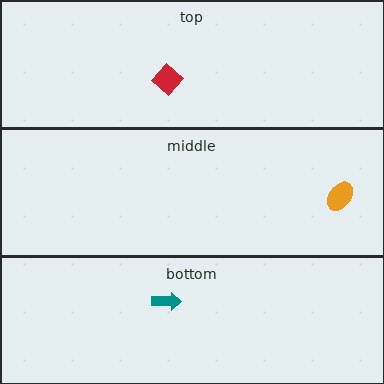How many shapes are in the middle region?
1.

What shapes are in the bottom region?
The teal arrow.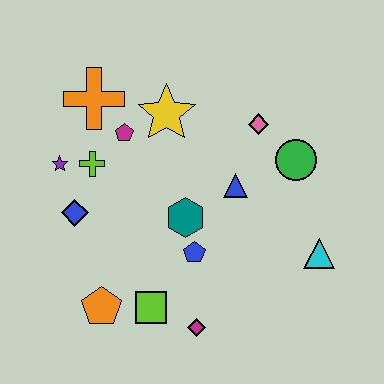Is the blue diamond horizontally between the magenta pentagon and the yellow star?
No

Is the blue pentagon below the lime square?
No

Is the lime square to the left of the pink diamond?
Yes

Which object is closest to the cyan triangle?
The green circle is closest to the cyan triangle.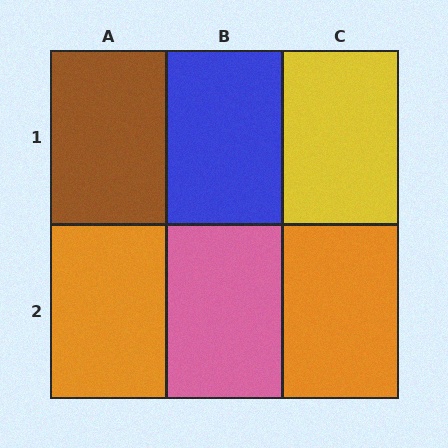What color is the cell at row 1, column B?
Blue.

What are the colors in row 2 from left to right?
Orange, pink, orange.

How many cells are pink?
1 cell is pink.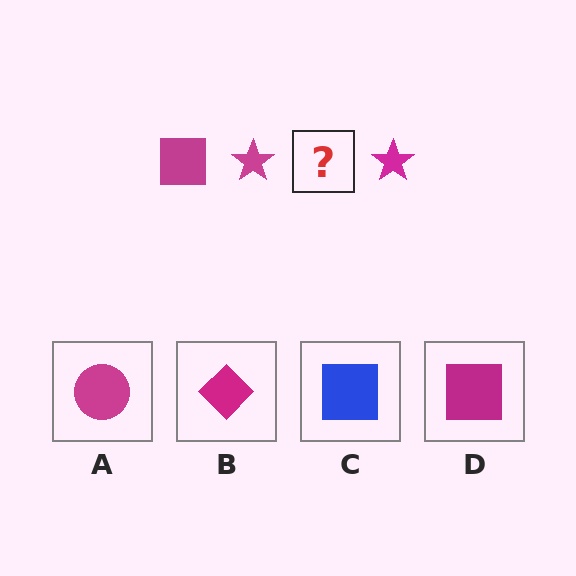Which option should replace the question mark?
Option D.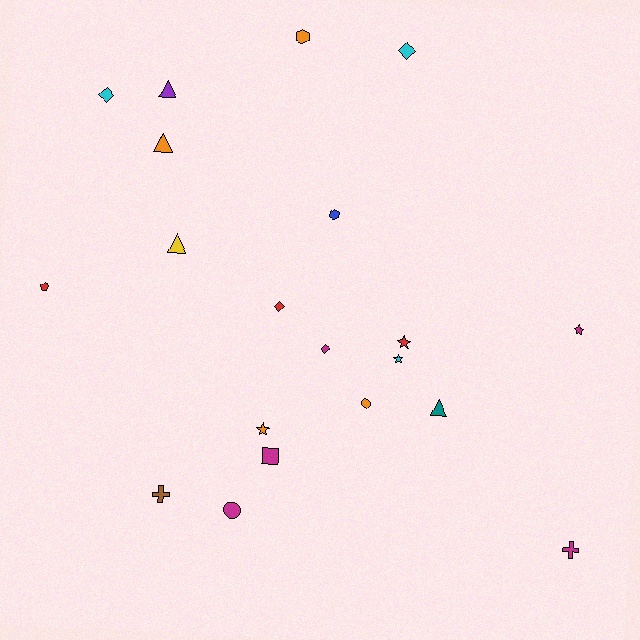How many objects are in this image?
There are 20 objects.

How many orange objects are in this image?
There are 4 orange objects.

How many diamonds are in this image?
There are 4 diamonds.